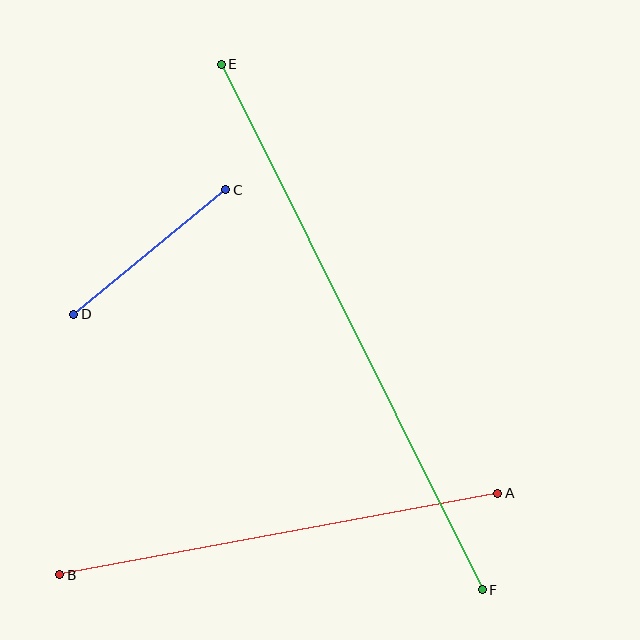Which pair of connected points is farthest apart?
Points E and F are farthest apart.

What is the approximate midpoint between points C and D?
The midpoint is at approximately (150, 252) pixels.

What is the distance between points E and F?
The distance is approximately 587 pixels.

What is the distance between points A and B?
The distance is approximately 445 pixels.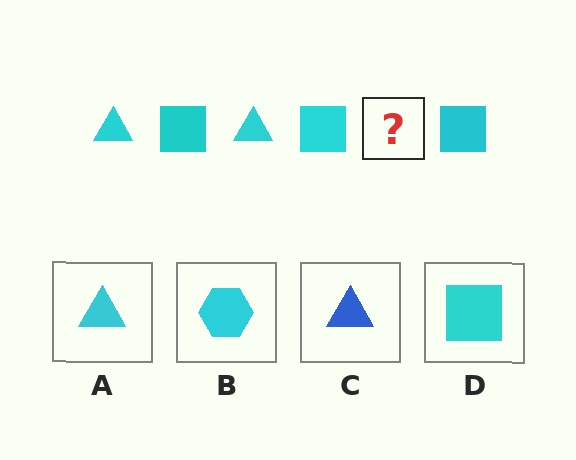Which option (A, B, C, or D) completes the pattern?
A.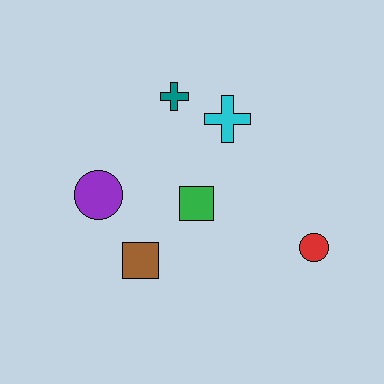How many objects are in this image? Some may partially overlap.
There are 6 objects.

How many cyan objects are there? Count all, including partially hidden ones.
There is 1 cyan object.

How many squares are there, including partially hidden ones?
There are 2 squares.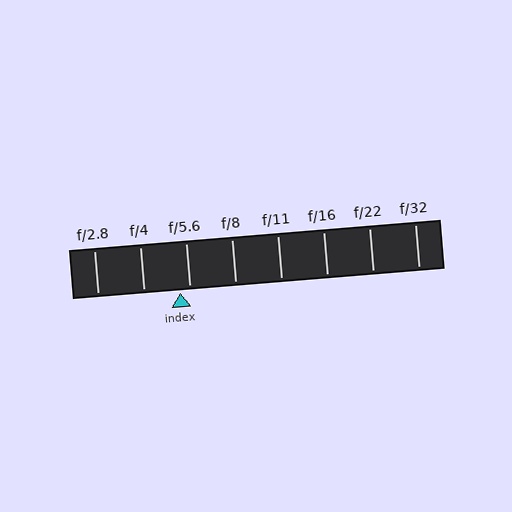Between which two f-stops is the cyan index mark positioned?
The index mark is between f/4 and f/5.6.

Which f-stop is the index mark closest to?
The index mark is closest to f/5.6.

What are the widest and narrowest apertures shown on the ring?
The widest aperture shown is f/2.8 and the narrowest is f/32.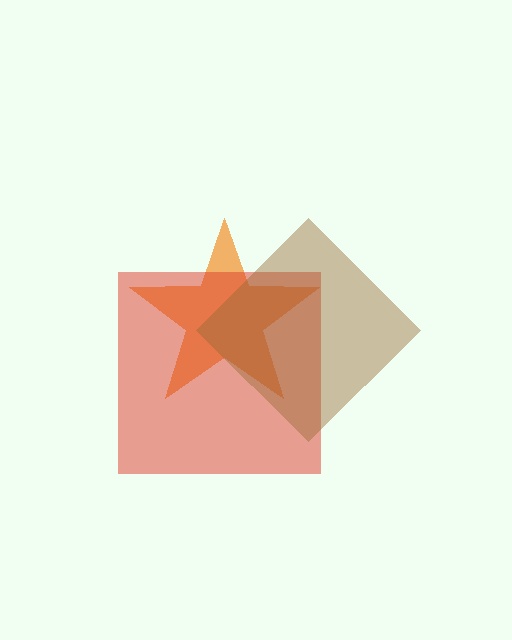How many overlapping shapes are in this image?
There are 3 overlapping shapes in the image.